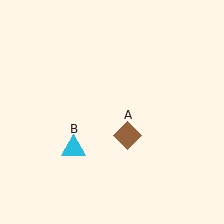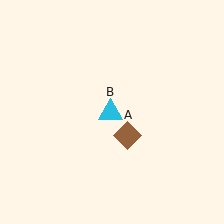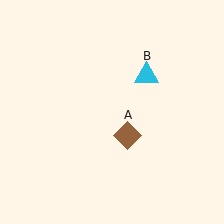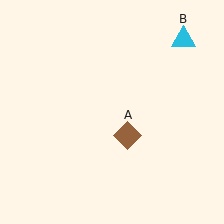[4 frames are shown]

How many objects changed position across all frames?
1 object changed position: cyan triangle (object B).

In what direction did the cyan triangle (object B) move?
The cyan triangle (object B) moved up and to the right.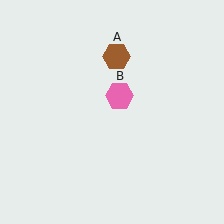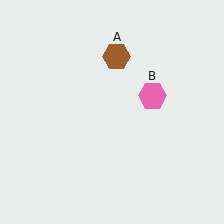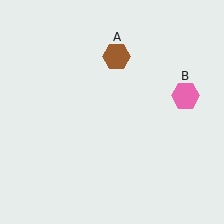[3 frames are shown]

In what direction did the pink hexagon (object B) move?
The pink hexagon (object B) moved right.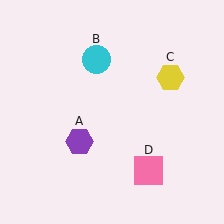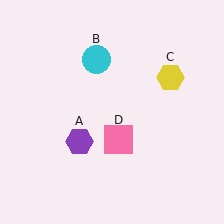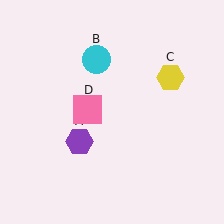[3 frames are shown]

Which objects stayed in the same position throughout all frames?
Purple hexagon (object A) and cyan circle (object B) and yellow hexagon (object C) remained stationary.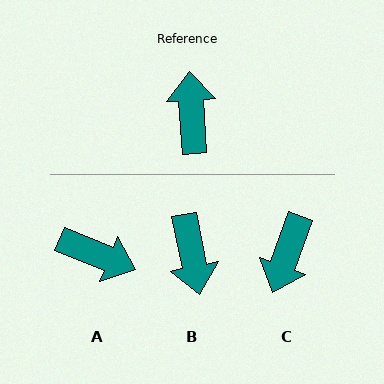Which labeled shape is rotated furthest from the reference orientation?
B, about 173 degrees away.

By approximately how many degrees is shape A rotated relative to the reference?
Approximately 116 degrees clockwise.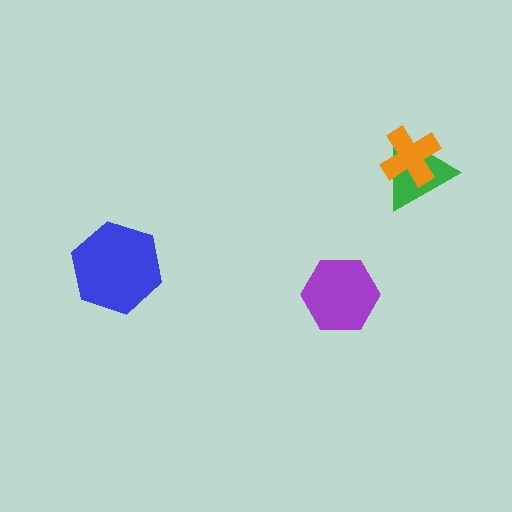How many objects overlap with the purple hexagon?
0 objects overlap with the purple hexagon.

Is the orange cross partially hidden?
No, no other shape covers it.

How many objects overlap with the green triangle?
1 object overlaps with the green triangle.